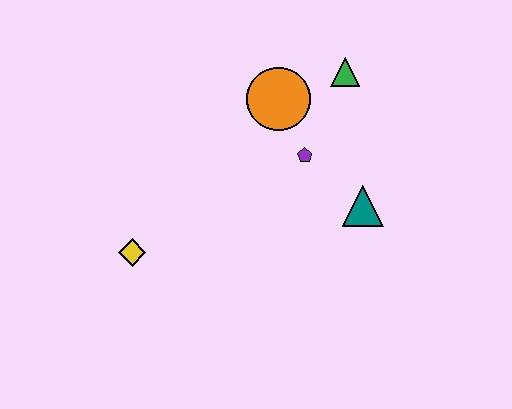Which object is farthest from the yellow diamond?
The green triangle is farthest from the yellow diamond.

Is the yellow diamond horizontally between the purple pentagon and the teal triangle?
No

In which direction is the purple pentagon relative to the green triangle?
The purple pentagon is below the green triangle.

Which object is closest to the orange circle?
The purple pentagon is closest to the orange circle.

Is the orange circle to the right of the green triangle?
No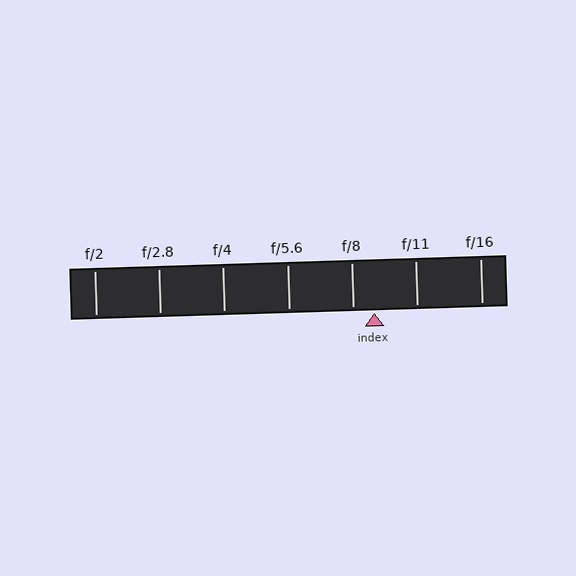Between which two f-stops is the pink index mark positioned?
The index mark is between f/8 and f/11.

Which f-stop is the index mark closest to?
The index mark is closest to f/8.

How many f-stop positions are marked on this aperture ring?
There are 7 f-stop positions marked.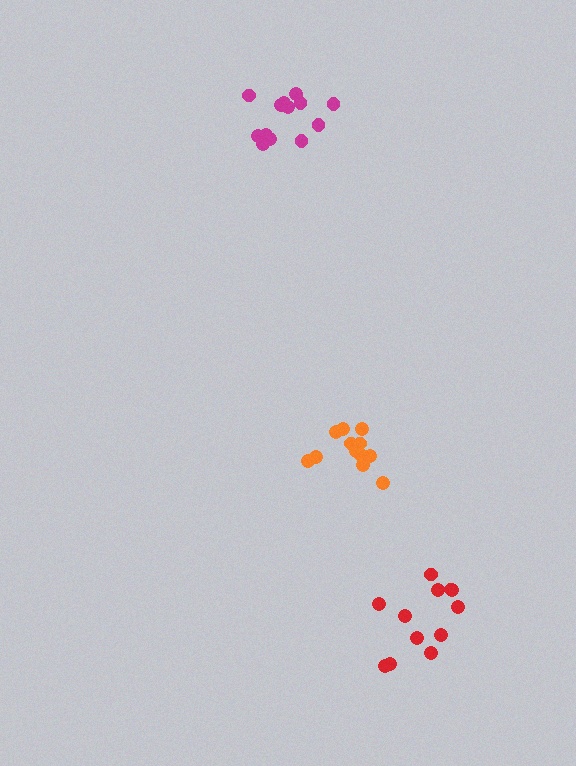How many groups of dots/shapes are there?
There are 3 groups.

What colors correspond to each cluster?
The clusters are colored: orange, magenta, red.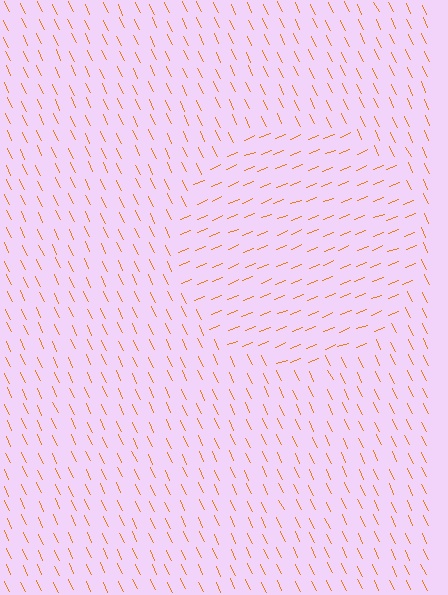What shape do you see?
I see a circle.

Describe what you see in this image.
The image is filled with small orange line segments. A circle region in the image has lines oriented differently from the surrounding lines, creating a visible texture boundary.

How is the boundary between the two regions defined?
The boundary is defined purely by a change in line orientation (approximately 86 degrees difference). All lines are the same color and thickness.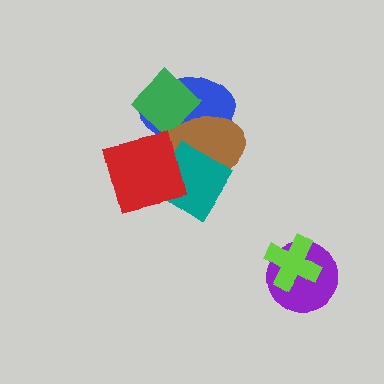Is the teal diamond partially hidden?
Yes, it is partially covered by another shape.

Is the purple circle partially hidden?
Yes, it is partially covered by another shape.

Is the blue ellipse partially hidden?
Yes, it is partially covered by another shape.